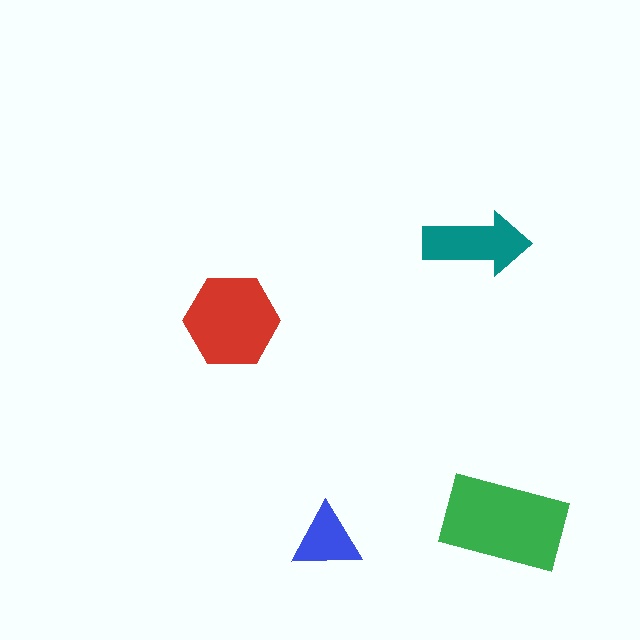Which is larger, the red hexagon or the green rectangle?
The green rectangle.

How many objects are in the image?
There are 4 objects in the image.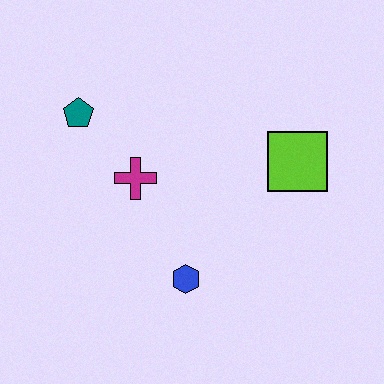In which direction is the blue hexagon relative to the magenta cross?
The blue hexagon is below the magenta cross.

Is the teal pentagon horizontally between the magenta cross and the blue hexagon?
No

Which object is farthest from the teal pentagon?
The lime square is farthest from the teal pentagon.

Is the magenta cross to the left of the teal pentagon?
No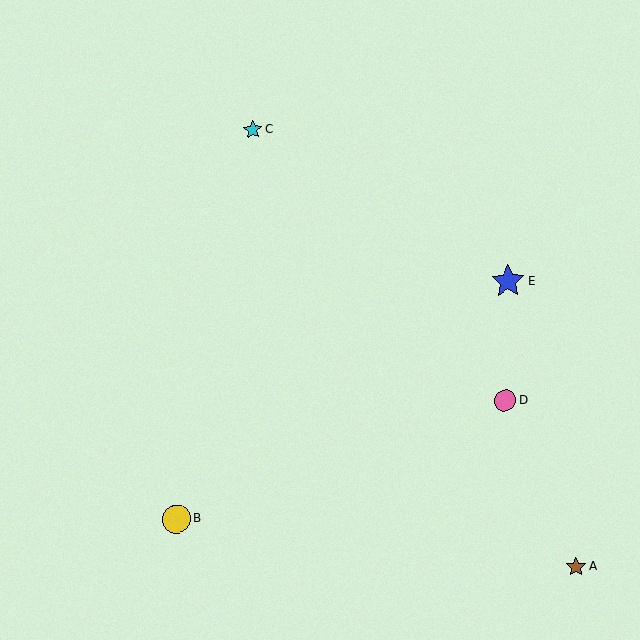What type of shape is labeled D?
Shape D is a pink circle.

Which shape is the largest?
The blue star (labeled E) is the largest.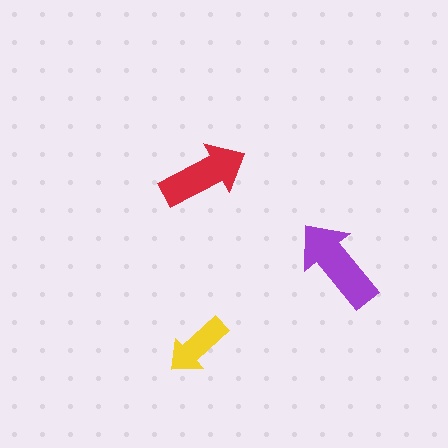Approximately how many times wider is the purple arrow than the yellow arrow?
About 1.5 times wider.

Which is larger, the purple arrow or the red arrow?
The purple one.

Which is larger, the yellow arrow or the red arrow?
The red one.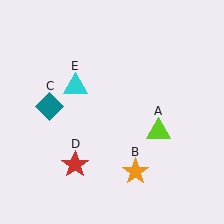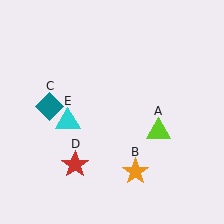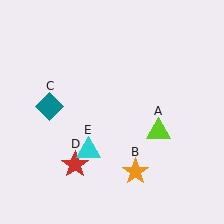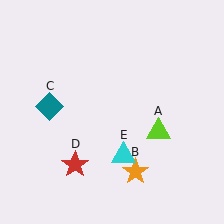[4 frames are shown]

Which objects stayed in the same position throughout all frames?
Lime triangle (object A) and orange star (object B) and teal diamond (object C) and red star (object D) remained stationary.